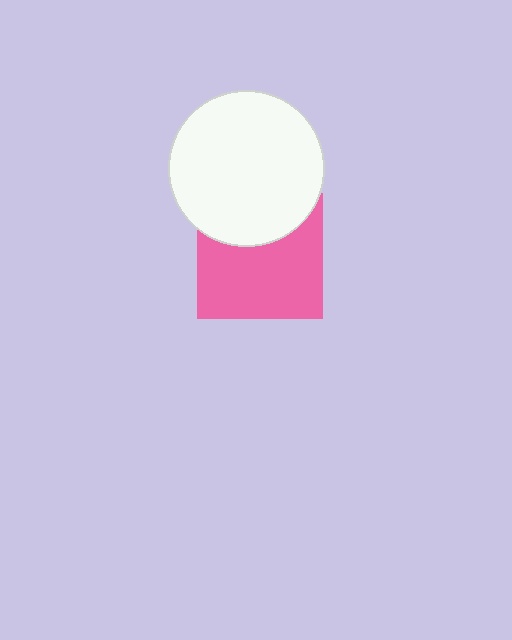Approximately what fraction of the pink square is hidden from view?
Roughly 33% of the pink square is hidden behind the white circle.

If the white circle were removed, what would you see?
You would see the complete pink square.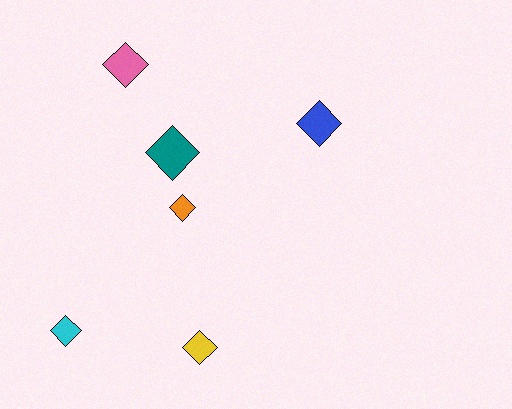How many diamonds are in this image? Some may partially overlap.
There are 6 diamonds.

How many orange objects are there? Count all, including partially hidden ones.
There is 1 orange object.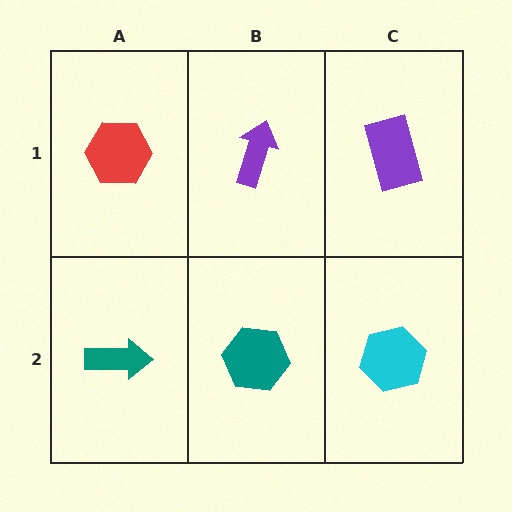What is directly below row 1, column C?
A cyan hexagon.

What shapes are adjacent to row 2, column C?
A purple rectangle (row 1, column C), a teal hexagon (row 2, column B).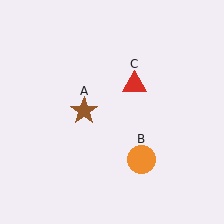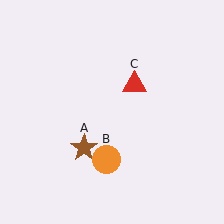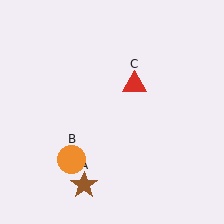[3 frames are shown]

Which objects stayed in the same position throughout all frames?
Red triangle (object C) remained stationary.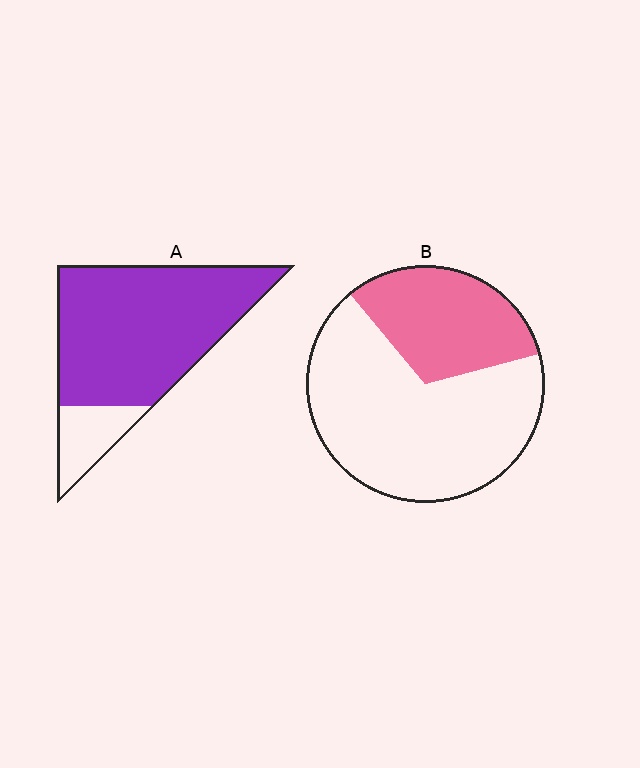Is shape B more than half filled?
No.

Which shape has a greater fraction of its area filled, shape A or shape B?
Shape A.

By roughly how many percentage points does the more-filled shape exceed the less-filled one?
By roughly 50 percentage points (A over B).